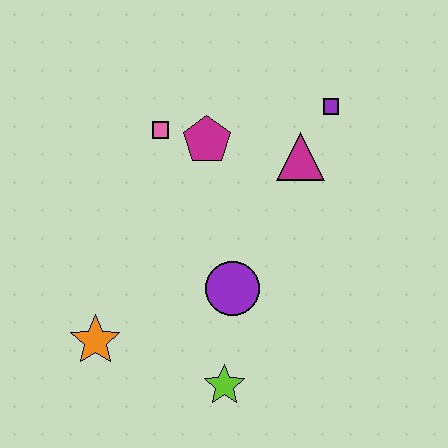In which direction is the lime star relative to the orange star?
The lime star is to the right of the orange star.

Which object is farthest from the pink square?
The lime star is farthest from the pink square.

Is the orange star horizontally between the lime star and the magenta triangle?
No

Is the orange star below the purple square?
Yes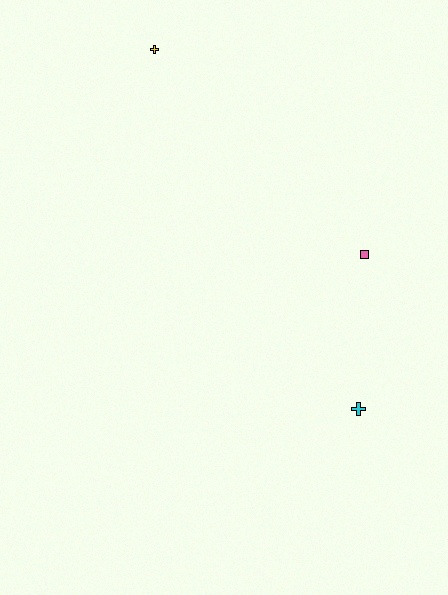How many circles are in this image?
There are no circles.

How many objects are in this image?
There are 3 objects.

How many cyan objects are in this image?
There is 1 cyan object.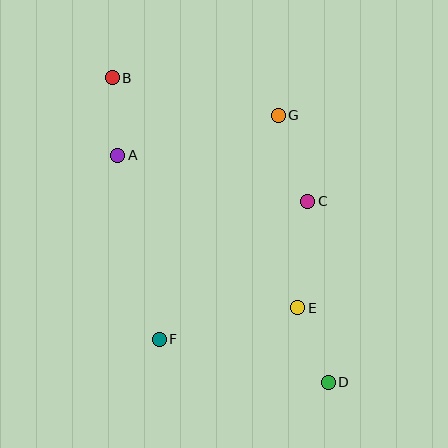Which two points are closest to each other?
Points A and B are closest to each other.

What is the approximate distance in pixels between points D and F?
The distance between D and F is approximately 174 pixels.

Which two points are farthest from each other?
Points B and D are farthest from each other.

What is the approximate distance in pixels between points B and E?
The distance between B and E is approximately 295 pixels.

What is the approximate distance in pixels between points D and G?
The distance between D and G is approximately 271 pixels.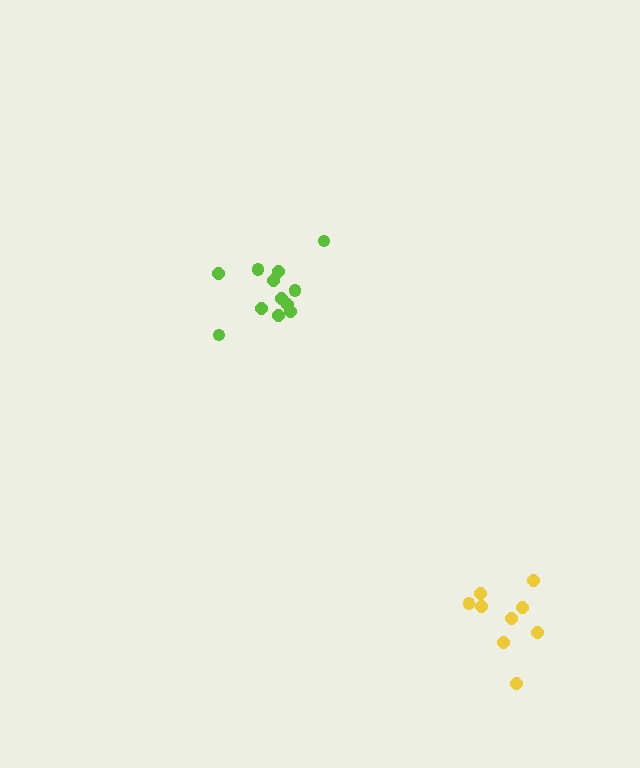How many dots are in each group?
Group 1: 12 dots, Group 2: 9 dots (21 total).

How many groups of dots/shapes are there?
There are 2 groups.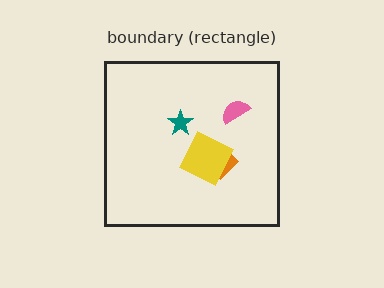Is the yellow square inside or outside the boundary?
Inside.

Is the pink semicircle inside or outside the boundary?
Inside.